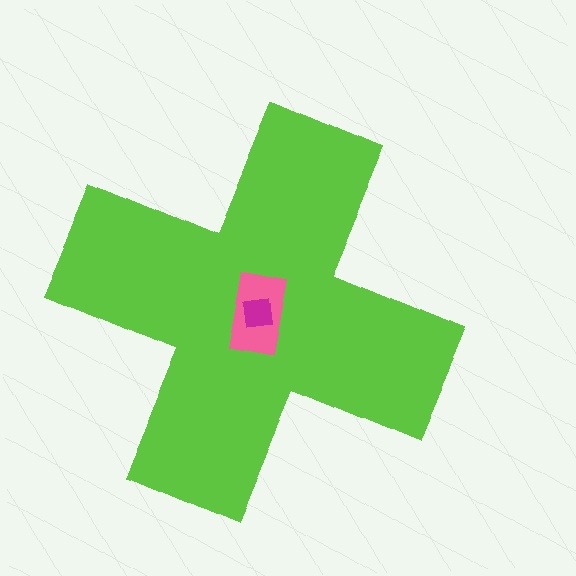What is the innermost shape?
The magenta square.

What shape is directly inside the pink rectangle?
The magenta square.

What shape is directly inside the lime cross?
The pink rectangle.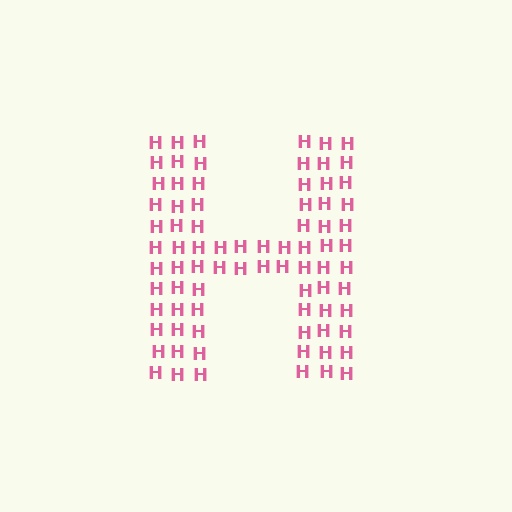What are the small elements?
The small elements are letter H's.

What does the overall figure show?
The overall figure shows the letter H.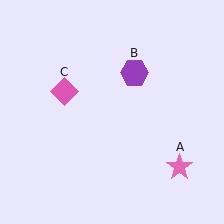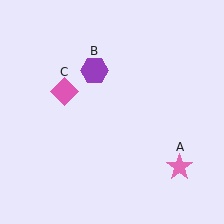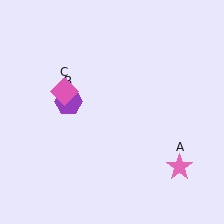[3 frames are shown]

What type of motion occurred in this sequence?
The purple hexagon (object B) rotated counterclockwise around the center of the scene.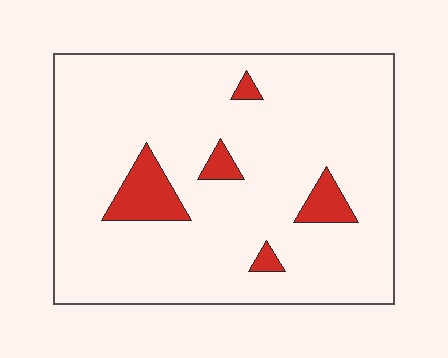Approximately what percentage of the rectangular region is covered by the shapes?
Approximately 10%.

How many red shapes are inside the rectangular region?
5.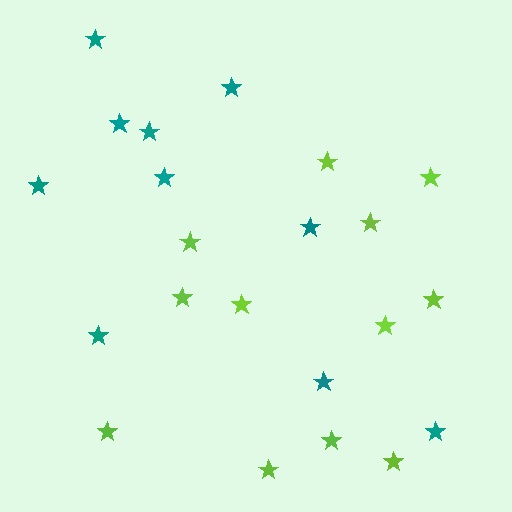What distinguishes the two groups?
There are 2 groups: one group of lime stars (12) and one group of teal stars (10).